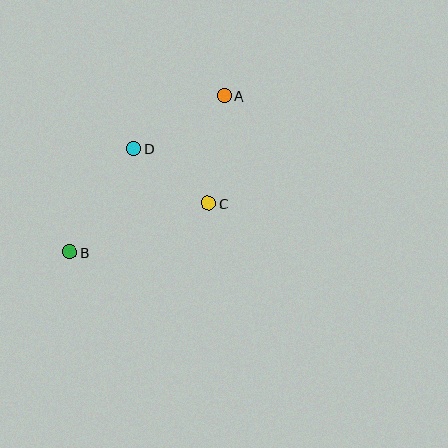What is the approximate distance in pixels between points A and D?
The distance between A and D is approximately 105 pixels.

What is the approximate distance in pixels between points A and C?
The distance between A and C is approximately 109 pixels.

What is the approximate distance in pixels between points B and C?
The distance between B and C is approximately 147 pixels.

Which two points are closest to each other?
Points C and D are closest to each other.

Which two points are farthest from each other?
Points A and B are farthest from each other.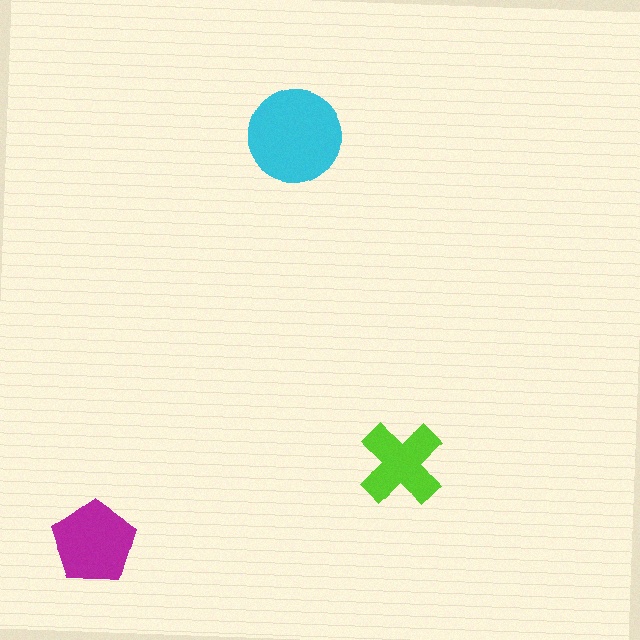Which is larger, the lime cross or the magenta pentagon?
The magenta pentagon.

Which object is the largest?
The cyan circle.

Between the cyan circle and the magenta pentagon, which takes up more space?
The cyan circle.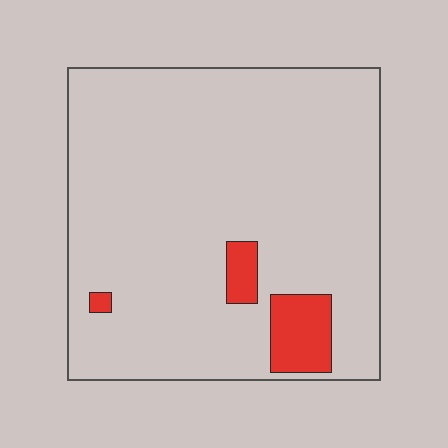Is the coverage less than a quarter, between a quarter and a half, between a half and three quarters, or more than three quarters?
Less than a quarter.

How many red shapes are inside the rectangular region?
3.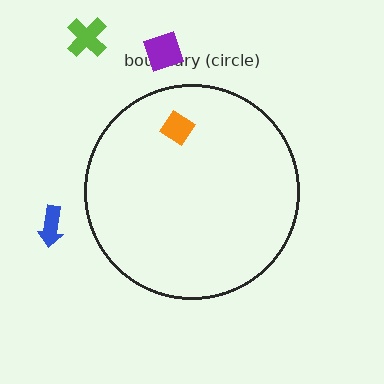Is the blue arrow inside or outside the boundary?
Outside.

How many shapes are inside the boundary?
1 inside, 3 outside.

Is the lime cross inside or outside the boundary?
Outside.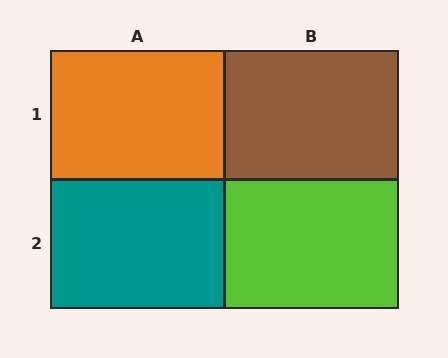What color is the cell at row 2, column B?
Lime.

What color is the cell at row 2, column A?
Teal.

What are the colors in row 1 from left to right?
Orange, brown.